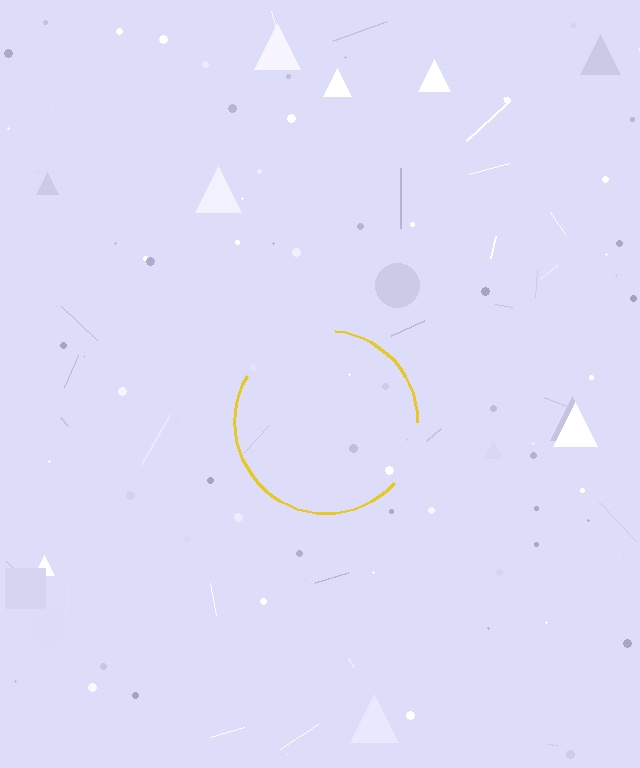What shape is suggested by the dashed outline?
The dashed outline suggests a circle.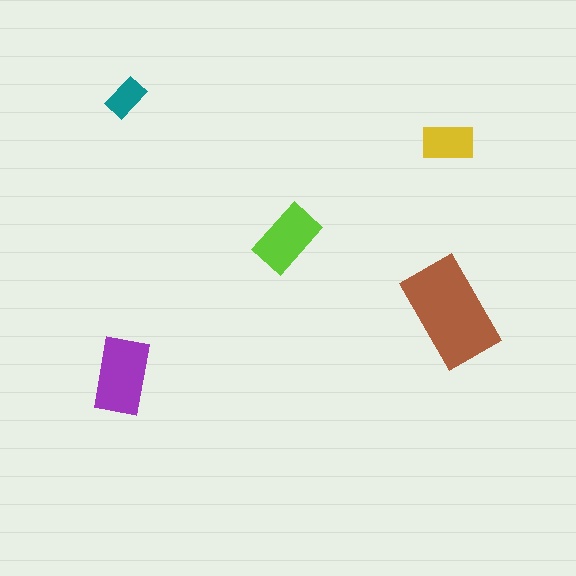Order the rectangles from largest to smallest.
the brown one, the purple one, the lime one, the yellow one, the teal one.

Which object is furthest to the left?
The purple rectangle is leftmost.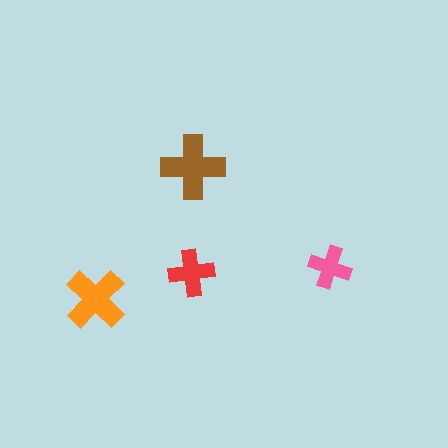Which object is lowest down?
The orange cross is bottommost.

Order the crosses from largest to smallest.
the brown one, the orange one, the red one, the pink one.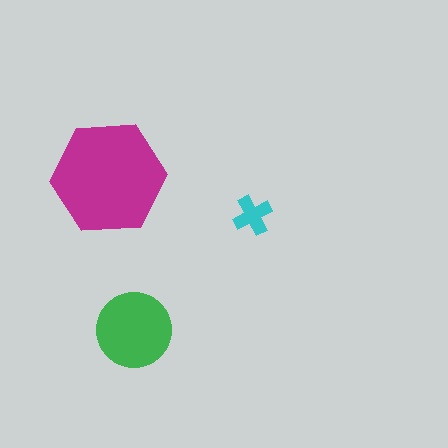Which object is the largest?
The magenta hexagon.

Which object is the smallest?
The cyan cross.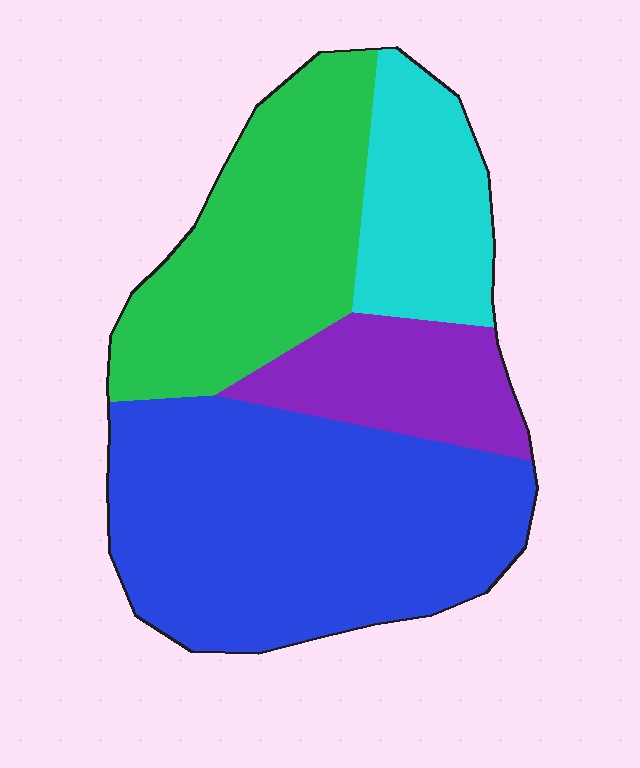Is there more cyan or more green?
Green.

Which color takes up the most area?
Blue, at roughly 45%.